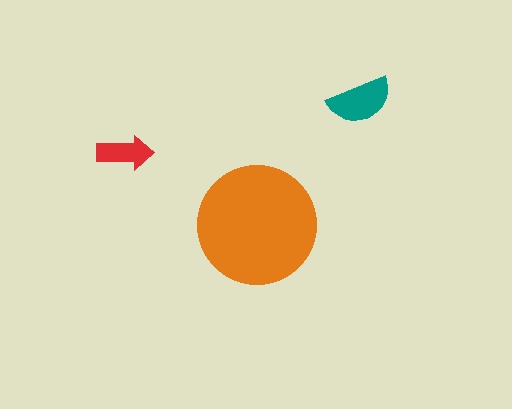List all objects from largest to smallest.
The orange circle, the teal semicircle, the red arrow.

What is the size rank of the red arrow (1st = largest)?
3rd.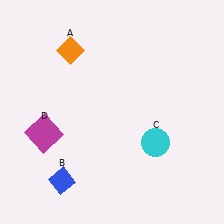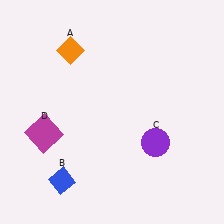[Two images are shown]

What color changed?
The circle (C) changed from cyan in Image 1 to purple in Image 2.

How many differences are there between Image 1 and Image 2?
There is 1 difference between the two images.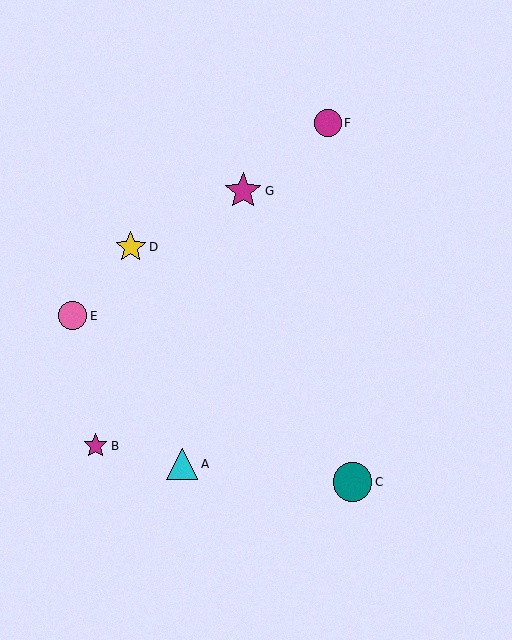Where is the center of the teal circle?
The center of the teal circle is at (352, 482).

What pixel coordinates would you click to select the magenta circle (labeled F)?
Click at (328, 123) to select the magenta circle F.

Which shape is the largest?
The teal circle (labeled C) is the largest.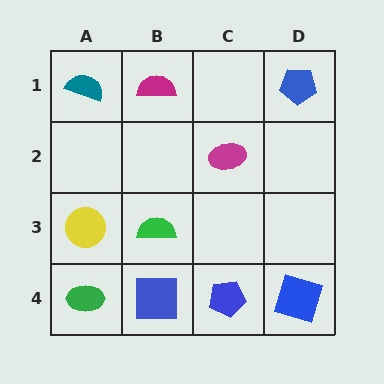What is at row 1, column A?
A teal semicircle.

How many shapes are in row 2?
1 shape.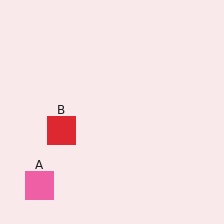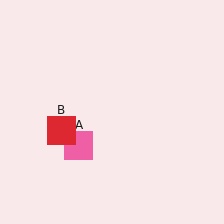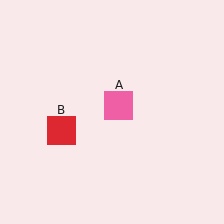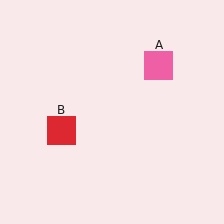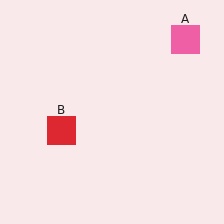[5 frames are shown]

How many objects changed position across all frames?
1 object changed position: pink square (object A).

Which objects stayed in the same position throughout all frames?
Red square (object B) remained stationary.